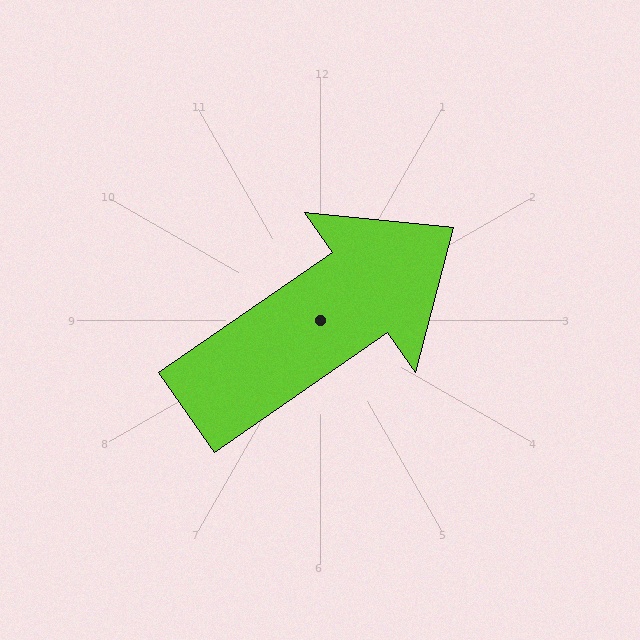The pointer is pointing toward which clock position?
Roughly 2 o'clock.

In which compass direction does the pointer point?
Northeast.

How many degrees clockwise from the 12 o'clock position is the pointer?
Approximately 55 degrees.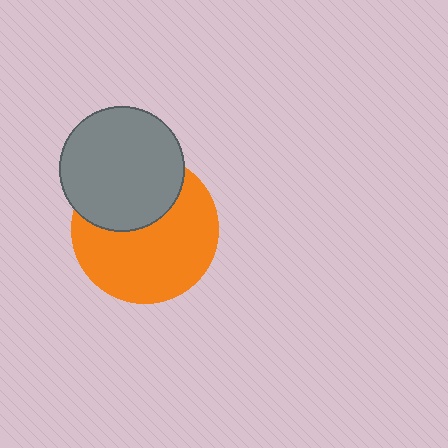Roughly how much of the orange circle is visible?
About half of it is visible (roughly 64%).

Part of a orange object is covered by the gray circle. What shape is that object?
It is a circle.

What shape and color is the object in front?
The object in front is a gray circle.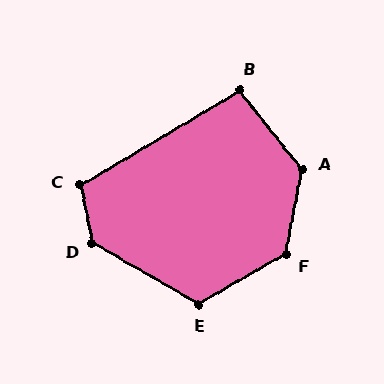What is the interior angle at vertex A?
Approximately 131 degrees (obtuse).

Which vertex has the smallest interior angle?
B, at approximately 98 degrees.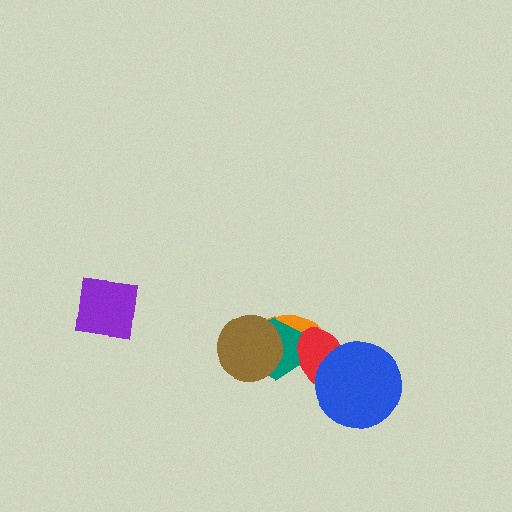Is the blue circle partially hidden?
No, no other shape covers it.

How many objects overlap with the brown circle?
2 objects overlap with the brown circle.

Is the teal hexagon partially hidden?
Yes, it is partially covered by another shape.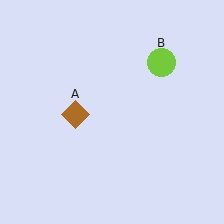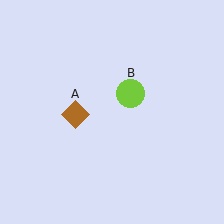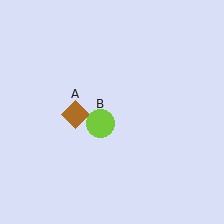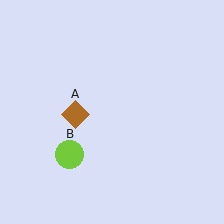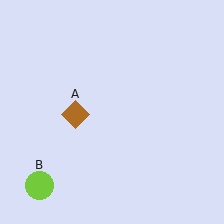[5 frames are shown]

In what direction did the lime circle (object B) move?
The lime circle (object B) moved down and to the left.